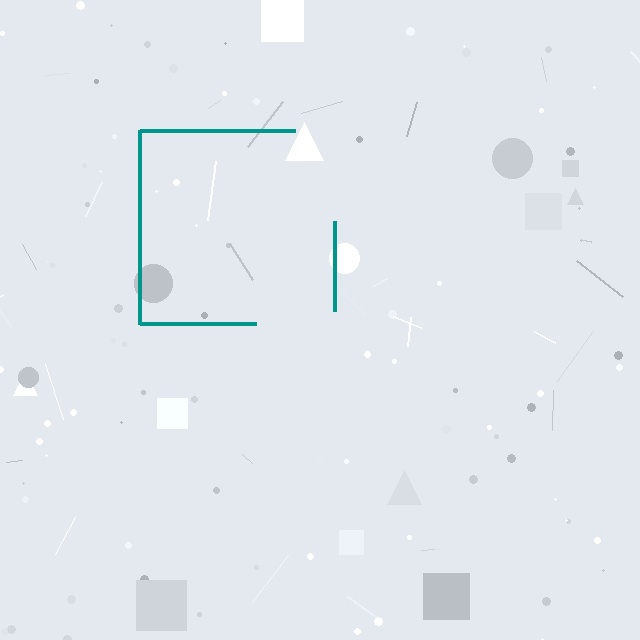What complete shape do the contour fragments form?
The contour fragments form a square.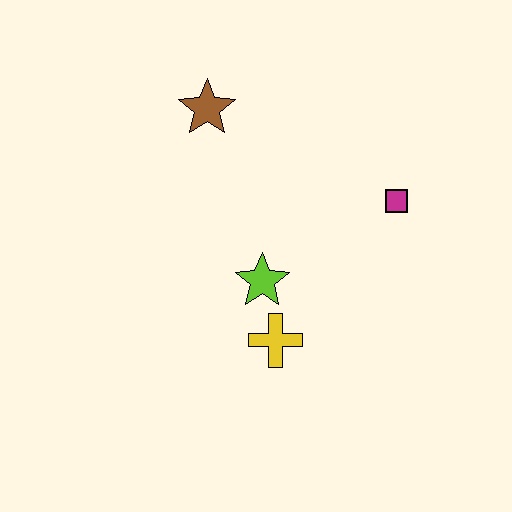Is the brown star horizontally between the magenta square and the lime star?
No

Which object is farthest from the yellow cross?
The brown star is farthest from the yellow cross.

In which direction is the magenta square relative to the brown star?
The magenta square is to the right of the brown star.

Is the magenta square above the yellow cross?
Yes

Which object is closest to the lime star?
The yellow cross is closest to the lime star.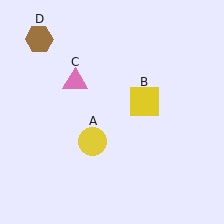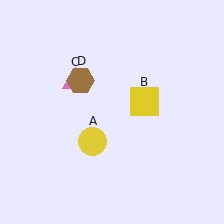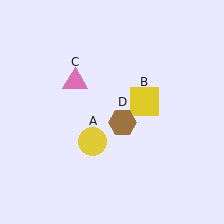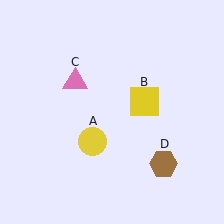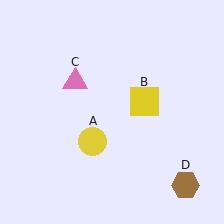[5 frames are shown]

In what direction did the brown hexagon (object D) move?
The brown hexagon (object D) moved down and to the right.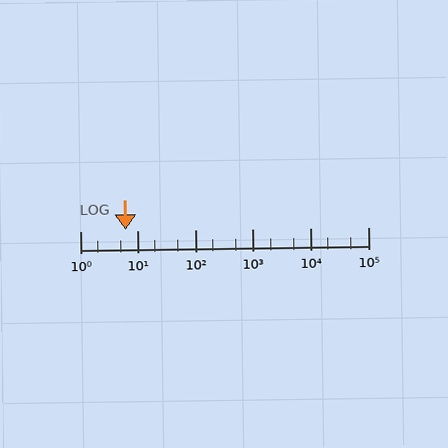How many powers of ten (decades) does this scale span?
The scale spans 5 decades, from 1 to 100000.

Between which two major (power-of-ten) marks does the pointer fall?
The pointer is between 1 and 10.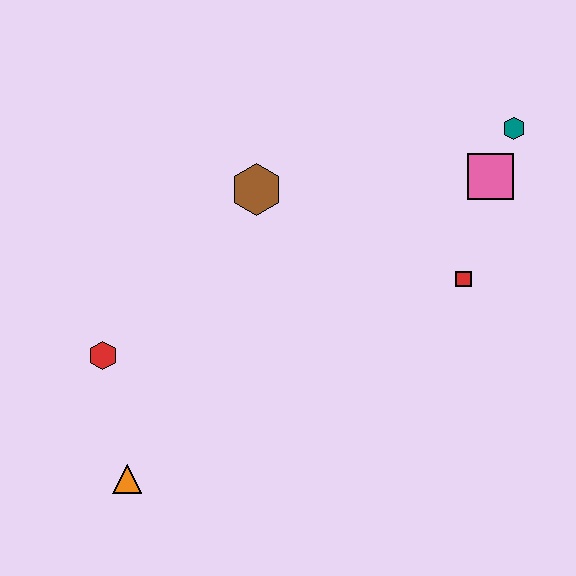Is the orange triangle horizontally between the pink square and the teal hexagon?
No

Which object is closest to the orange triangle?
The red hexagon is closest to the orange triangle.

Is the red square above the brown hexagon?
No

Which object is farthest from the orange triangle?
The teal hexagon is farthest from the orange triangle.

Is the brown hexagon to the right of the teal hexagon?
No